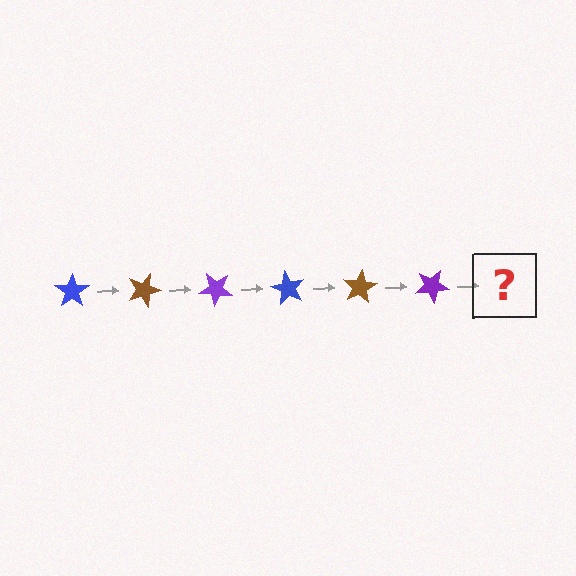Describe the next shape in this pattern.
It should be a blue star, rotated 120 degrees from the start.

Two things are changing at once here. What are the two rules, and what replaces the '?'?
The two rules are that it rotates 20 degrees each step and the color cycles through blue, brown, and purple. The '?' should be a blue star, rotated 120 degrees from the start.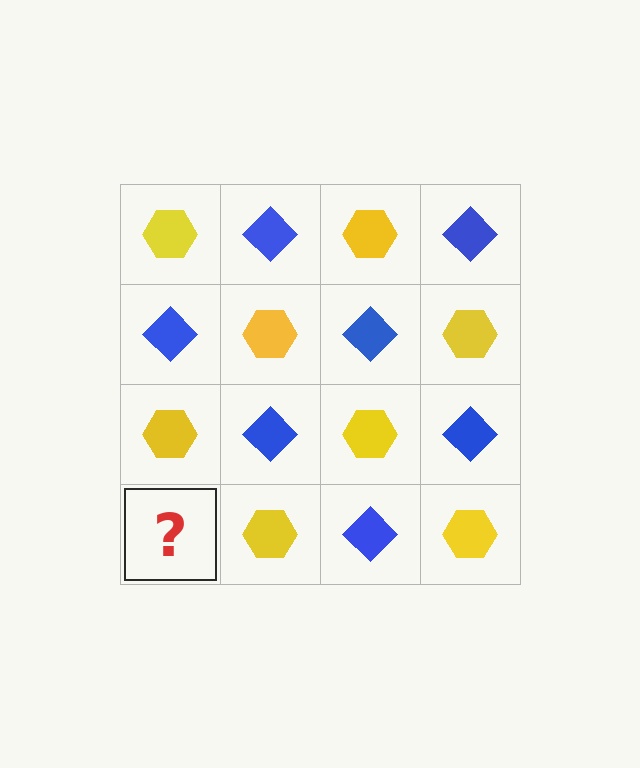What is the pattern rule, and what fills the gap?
The rule is that it alternates yellow hexagon and blue diamond in a checkerboard pattern. The gap should be filled with a blue diamond.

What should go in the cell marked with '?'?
The missing cell should contain a blue diamond.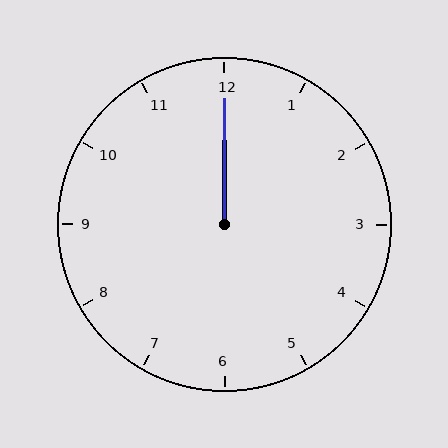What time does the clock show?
12:00.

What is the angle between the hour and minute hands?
Approximately 0 degrees.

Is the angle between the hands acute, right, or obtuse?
It is acute.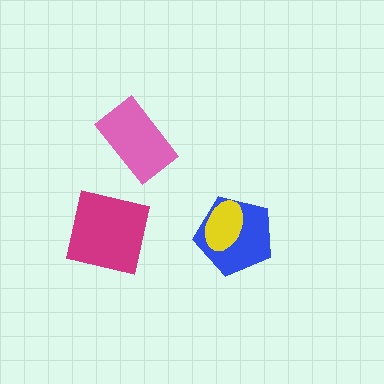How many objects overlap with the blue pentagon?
1 object overlaps with the blue pentagon.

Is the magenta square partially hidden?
No, no other shape covers it.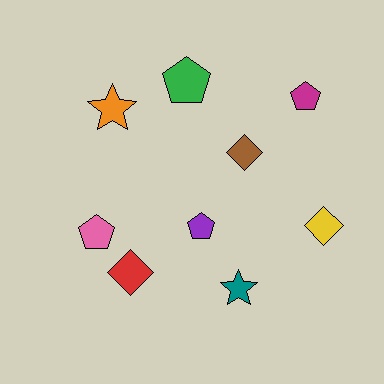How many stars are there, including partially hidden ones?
There are 2 stars.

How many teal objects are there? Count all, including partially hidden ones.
There is 1 teal object.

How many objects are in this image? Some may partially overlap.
There are 9 objects.